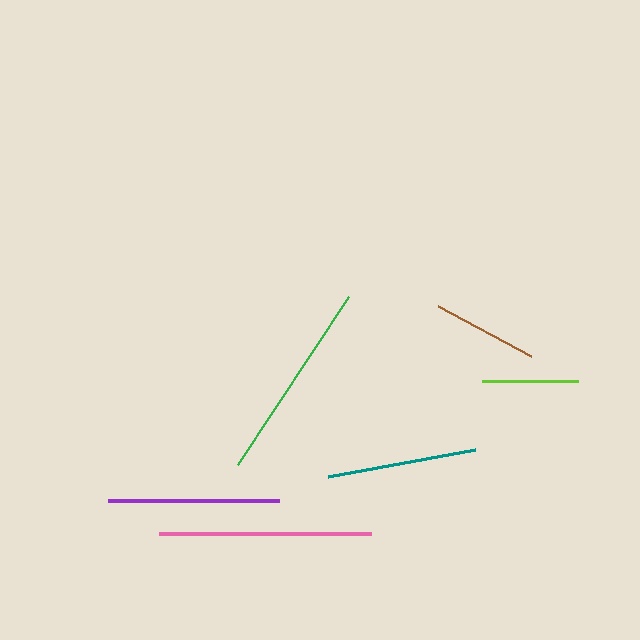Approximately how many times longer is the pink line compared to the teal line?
The pink line is approximately 1.4 times the length of the teal line.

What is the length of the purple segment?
The purple segment is approximately 171 pixels long.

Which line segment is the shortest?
The lime line is the shortest at approximately 96 pixels.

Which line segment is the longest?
The pink line is the longest at approximately 212 pixels.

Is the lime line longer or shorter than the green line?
The green line is longer than the lime line.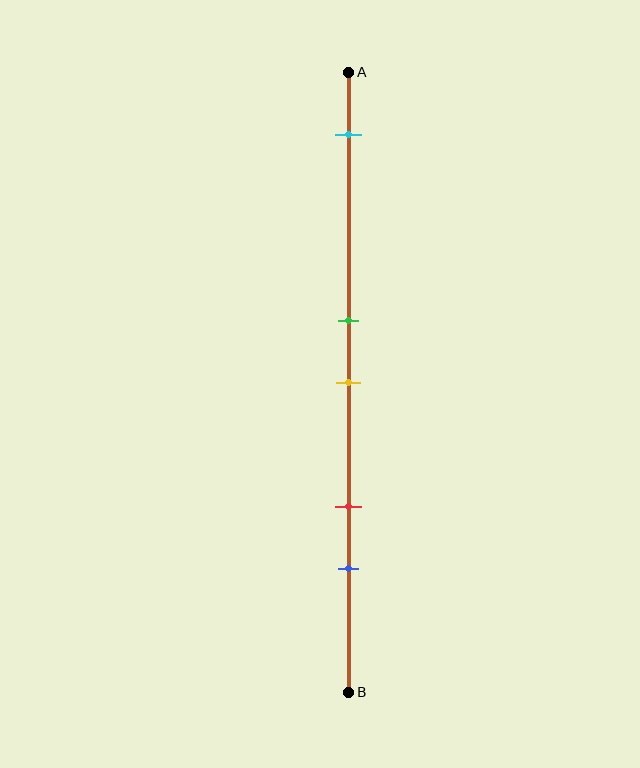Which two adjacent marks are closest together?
The green and yellow marks are the closest adjacent pair.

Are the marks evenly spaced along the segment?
No, the marks are not evenly spaced.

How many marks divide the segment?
There are 5 marks dividing the segment.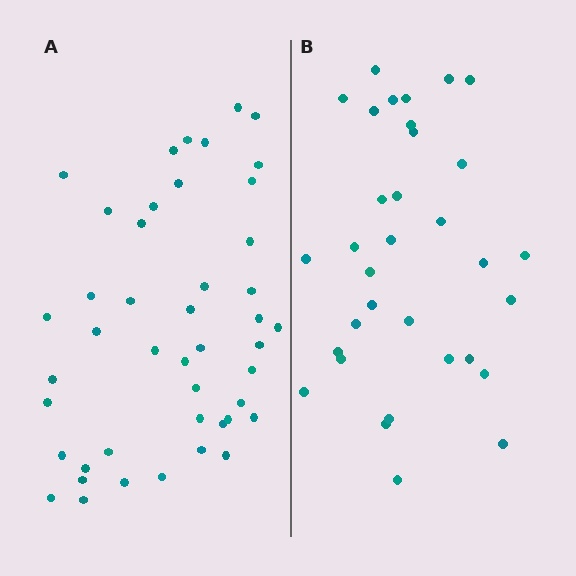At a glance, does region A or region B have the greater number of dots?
Region A (the left region) has more dots.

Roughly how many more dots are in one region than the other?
Region A has roughly 12 or so more dots than region B.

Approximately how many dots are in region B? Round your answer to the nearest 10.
About 30 dots. (The exact count is 33, which rounds to 30.)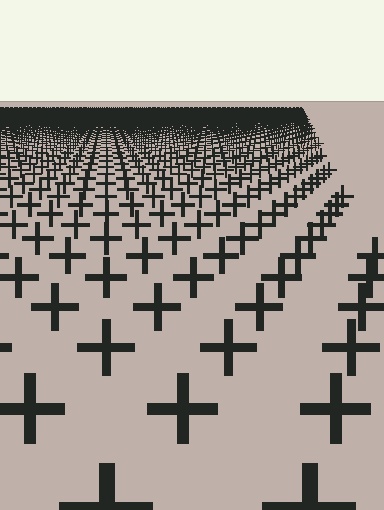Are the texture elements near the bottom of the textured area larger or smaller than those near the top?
Larger. Near the bottom, elements are closer to the viewer and appear at a bigger on-screen size.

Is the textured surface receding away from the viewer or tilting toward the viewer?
The surface is receding away from the viewer. Texture elements get smaller and denser toward the top.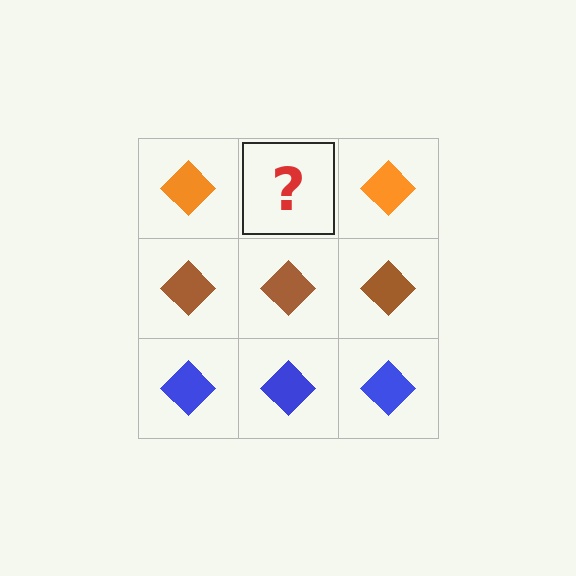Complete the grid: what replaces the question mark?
The question mark should be replaced with an orange diamond.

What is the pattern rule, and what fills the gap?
The rule is that each row has a consistent color. The gap should be filled with an orange diamond.